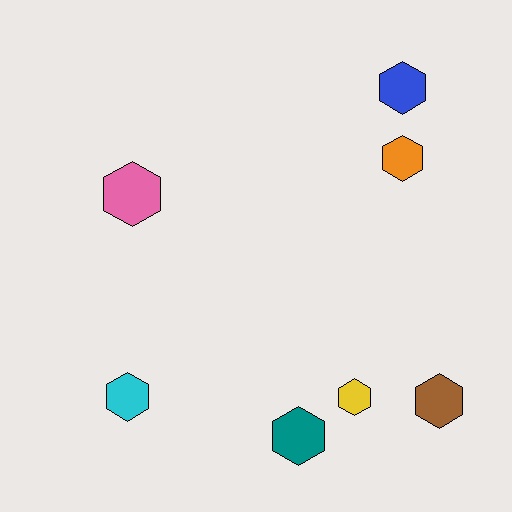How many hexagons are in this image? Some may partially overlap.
There are 7 hexagons.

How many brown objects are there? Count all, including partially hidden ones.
There is 1 brown object.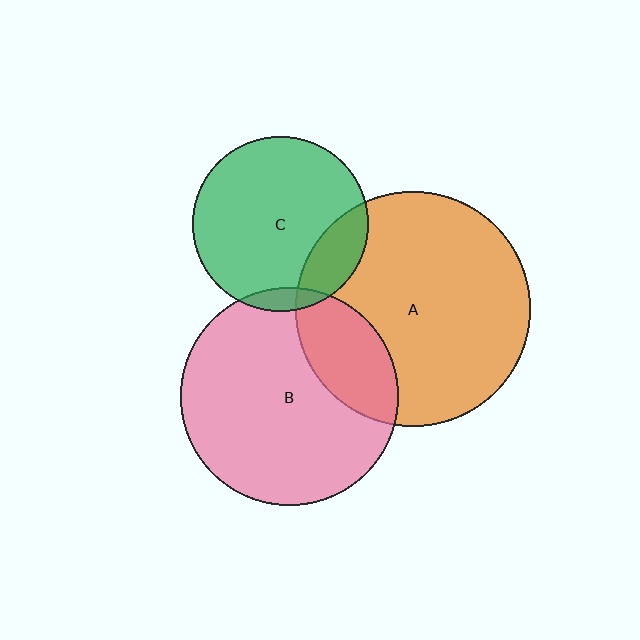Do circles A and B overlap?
Yes.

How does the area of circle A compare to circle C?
Approximately 1.8 times.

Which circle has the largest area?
Circle A (orange).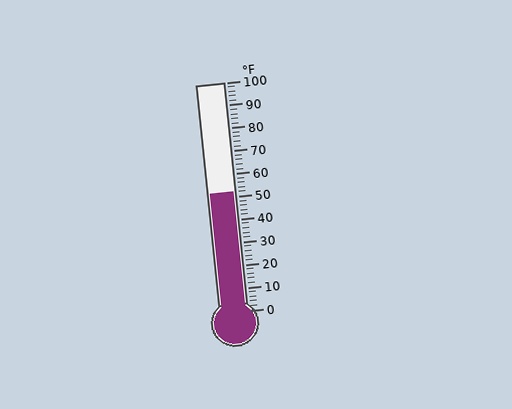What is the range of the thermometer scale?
The thermometer scale ranges from 0°F to 100°F.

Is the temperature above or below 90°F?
The temperature is below 90°F.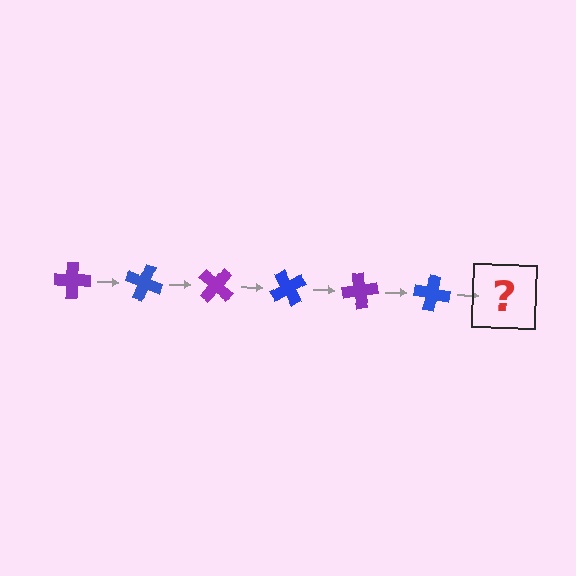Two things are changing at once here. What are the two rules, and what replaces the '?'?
The two rules are that it rotates 20 degrees each step and the color cycles through purple and blue. The '?' should be a purple cross, rotated 120 degrees from the start.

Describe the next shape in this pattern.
It should be a purple cross, rotated 120 degrees from the start.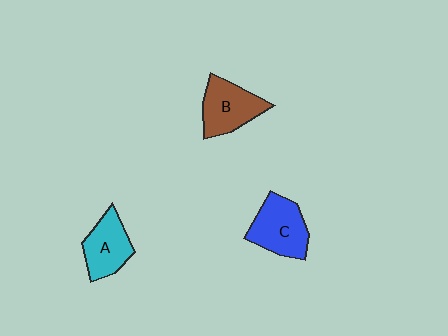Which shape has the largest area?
Shape C (blue).